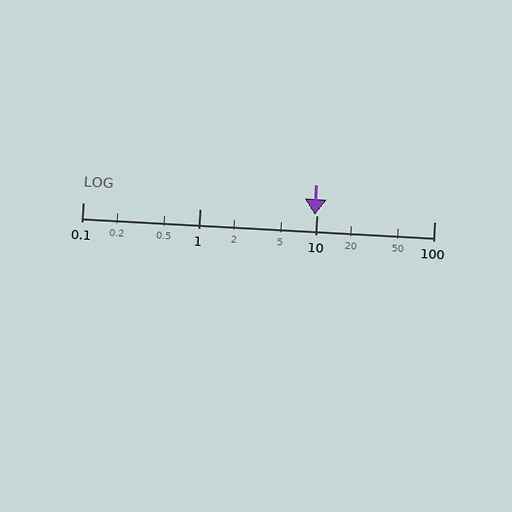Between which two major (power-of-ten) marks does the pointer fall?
The pointer is between 1 and 10.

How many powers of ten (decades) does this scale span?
The scale spans 3 decades, from 0.1 to 100.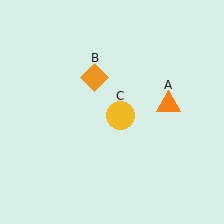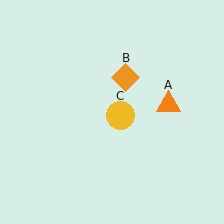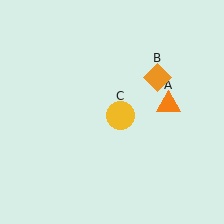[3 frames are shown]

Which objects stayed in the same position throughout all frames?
Orange triangle (object A) and yellow circle (object C) remained stationary.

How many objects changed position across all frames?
1 object changed position: orange diamond (object B).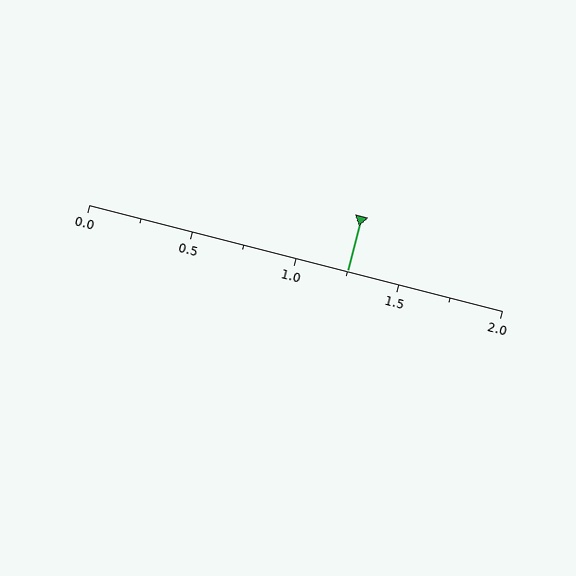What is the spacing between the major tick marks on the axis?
The major ticks are spaced 0.5 apart.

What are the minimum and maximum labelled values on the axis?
The axis runs from 0.0 to 2.0.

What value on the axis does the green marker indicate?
The marker indicates approximately 1.25.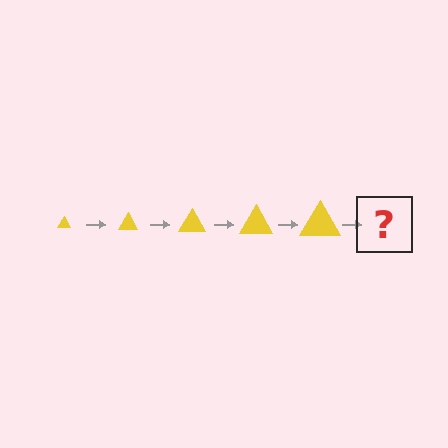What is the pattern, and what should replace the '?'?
The pattern is that the triangle gets progressively larger each step. The '?' should be a yellow triangle, larger than the previous one.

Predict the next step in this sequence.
The next step is a yellow triangle, larger than the previous one.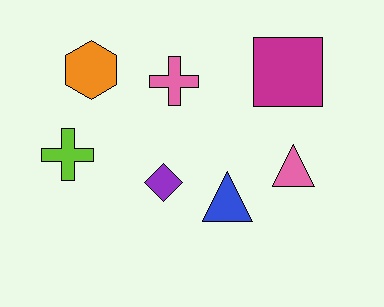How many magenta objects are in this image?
There is 1 magenta object.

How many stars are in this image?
There are no stars.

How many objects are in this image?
There are 7 objects.